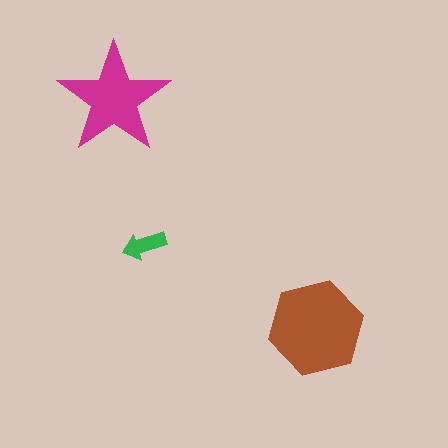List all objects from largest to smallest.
The brown hexagon, the magenta star, the green arrow.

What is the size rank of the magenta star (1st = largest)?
2nd.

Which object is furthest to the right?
The brown hexagon is rightmost.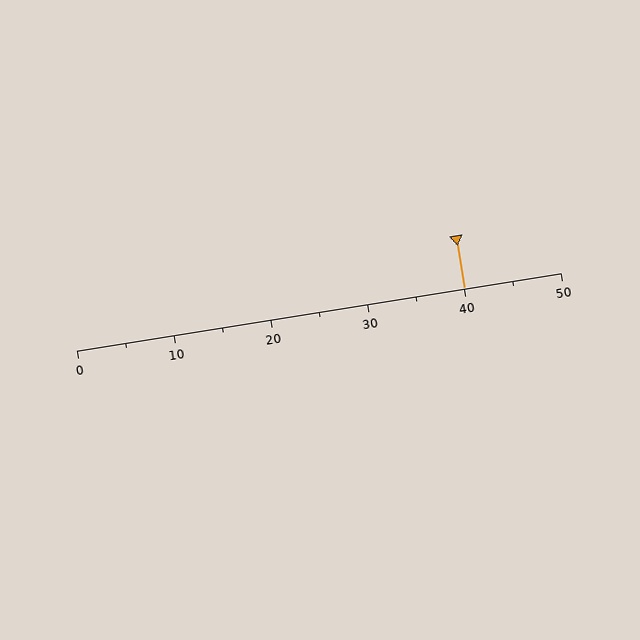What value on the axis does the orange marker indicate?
The marker indicates approximately 40.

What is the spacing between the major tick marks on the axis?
The major ticks are spaced 10 apart.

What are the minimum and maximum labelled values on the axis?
The axis runs from 0 to 50.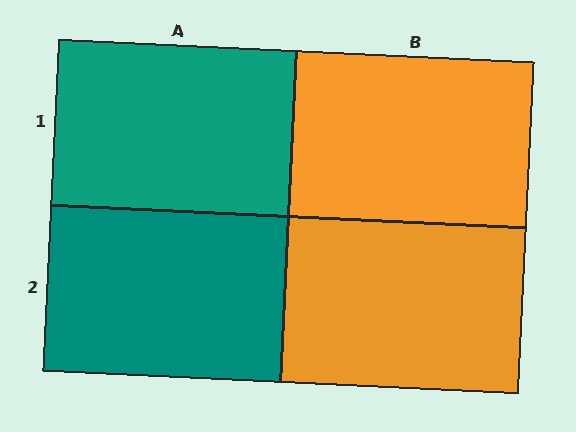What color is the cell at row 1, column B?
Orange.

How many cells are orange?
2 cells are orange.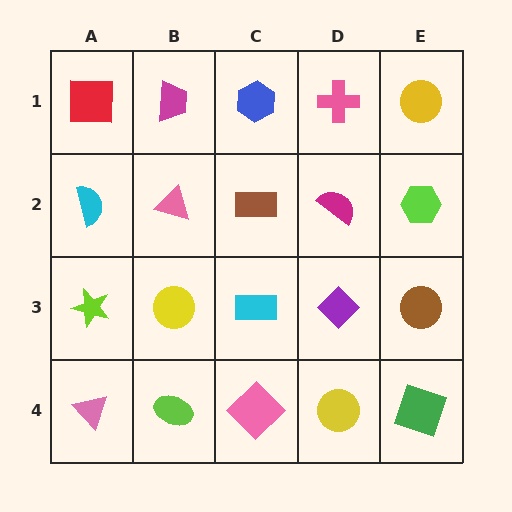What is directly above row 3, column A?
A cyan semicircle.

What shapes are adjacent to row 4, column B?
A yellow circle (row 3, column B), a pink triangle (row 4, column A), a pink diamond (row 4, column C).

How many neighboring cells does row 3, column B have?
4.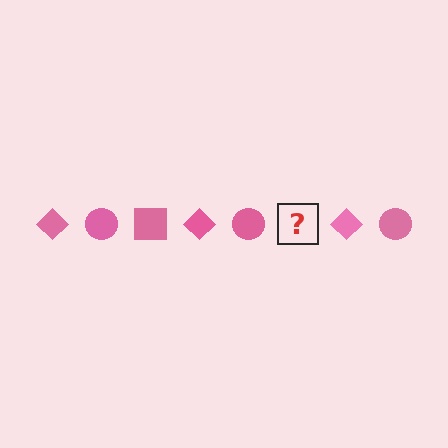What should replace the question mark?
The question mark should be replaced with a pink square.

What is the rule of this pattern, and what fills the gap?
The rule is that the pattern cycles through diamond, circle, square shapes in pink. The gap should be filled with a pink square.